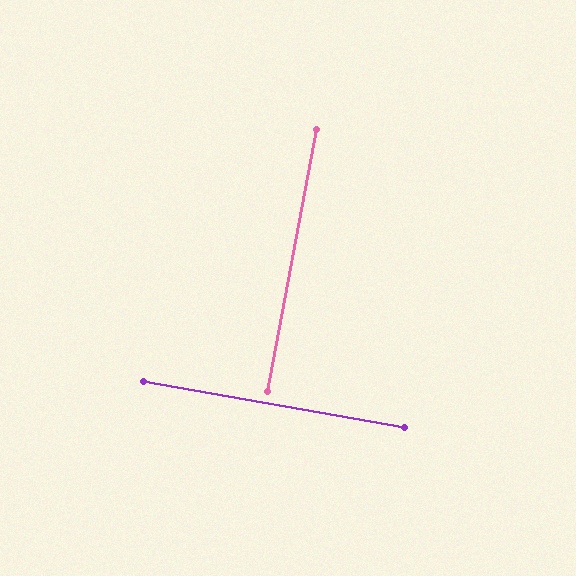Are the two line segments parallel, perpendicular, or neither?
Perpendicular — they meet at approximately 89°.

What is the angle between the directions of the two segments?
Approximately 89 degrees.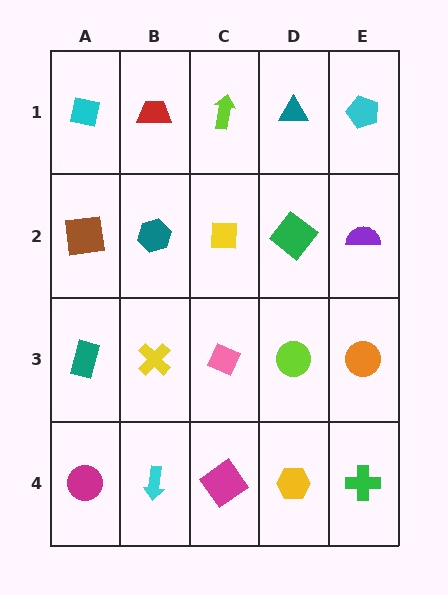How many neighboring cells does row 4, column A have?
2.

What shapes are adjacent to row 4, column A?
A teal rectangle (row 3, column A), a cyan arrow (row 4, column B).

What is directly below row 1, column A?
A brown square.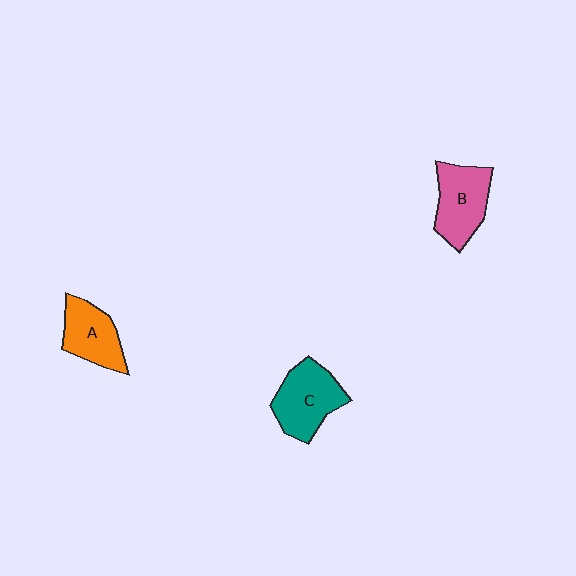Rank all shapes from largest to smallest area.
From largest to smallest: C (teal), B (pink), A (orange).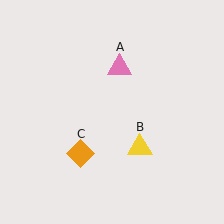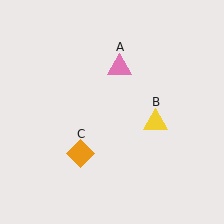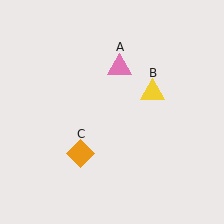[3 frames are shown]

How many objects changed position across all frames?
1 object changed position: yellow triangle (object B).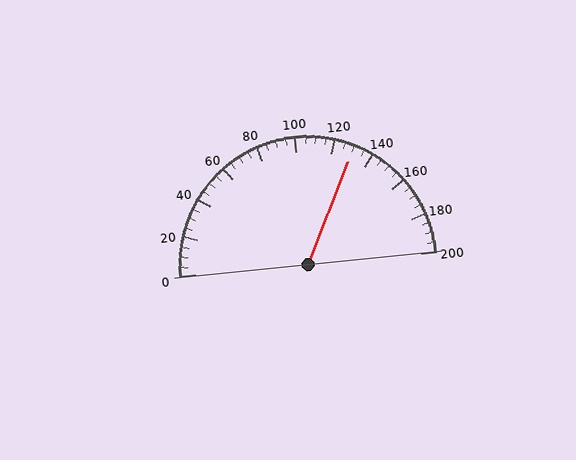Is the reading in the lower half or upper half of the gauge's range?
The reading is in the upper half of the range (0 to 200).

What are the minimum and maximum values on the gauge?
The gauge ranges from 0 to 200.